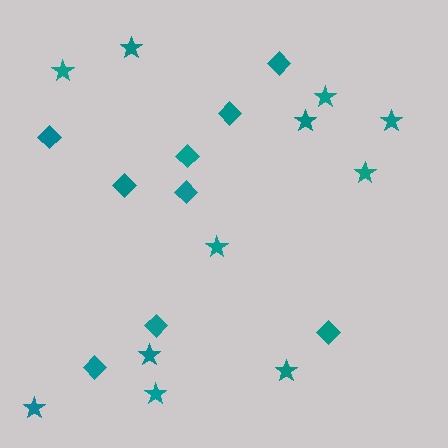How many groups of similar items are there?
There are 2 groups: one group of stars (11) and one group of diamonds (9).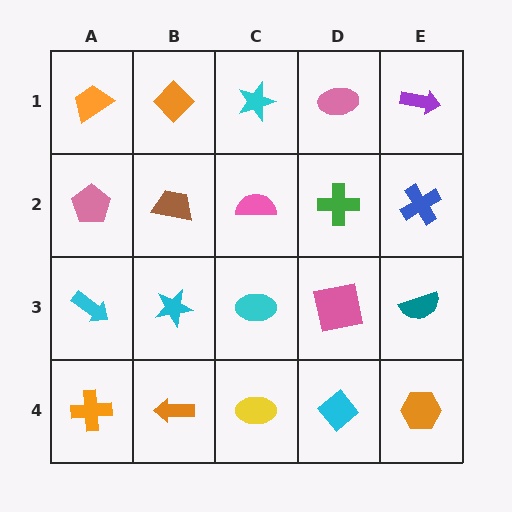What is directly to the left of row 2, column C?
A brown trapezoid.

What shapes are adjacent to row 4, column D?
A pink square (row 3, column D), a yellow ellipse (row 4, column C), an orange hexagon (row 4, column E).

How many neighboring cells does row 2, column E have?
3.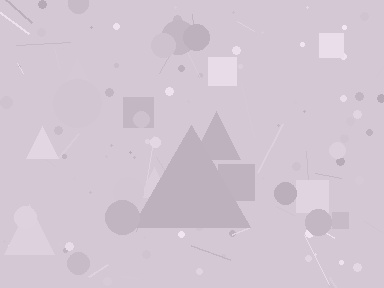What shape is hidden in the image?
A triangle is hidden in the image.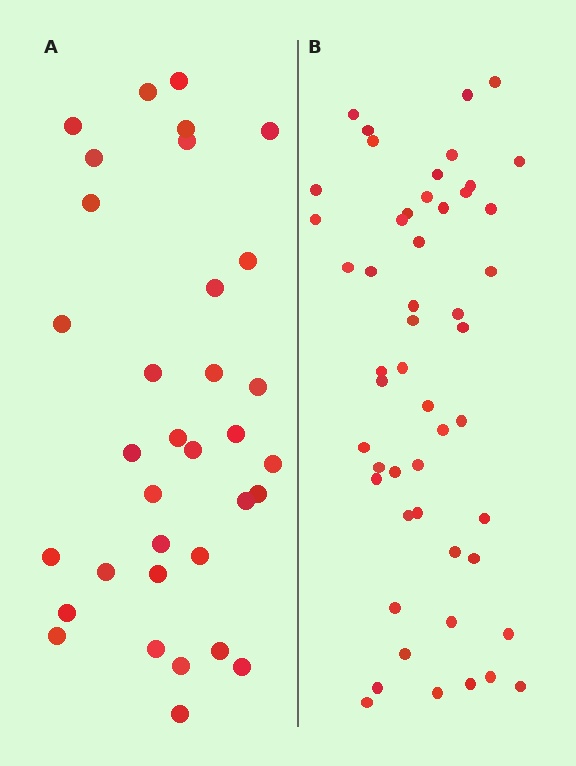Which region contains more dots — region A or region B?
Region B (the right region) has more dots.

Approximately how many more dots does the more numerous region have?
Region B has approximately 15 more dots than region A.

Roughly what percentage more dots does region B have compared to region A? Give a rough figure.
About 50% more.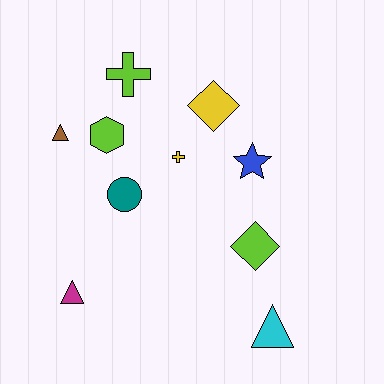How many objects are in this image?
There are 10 objects.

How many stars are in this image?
There is 1 star.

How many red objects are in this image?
There are no red objects.